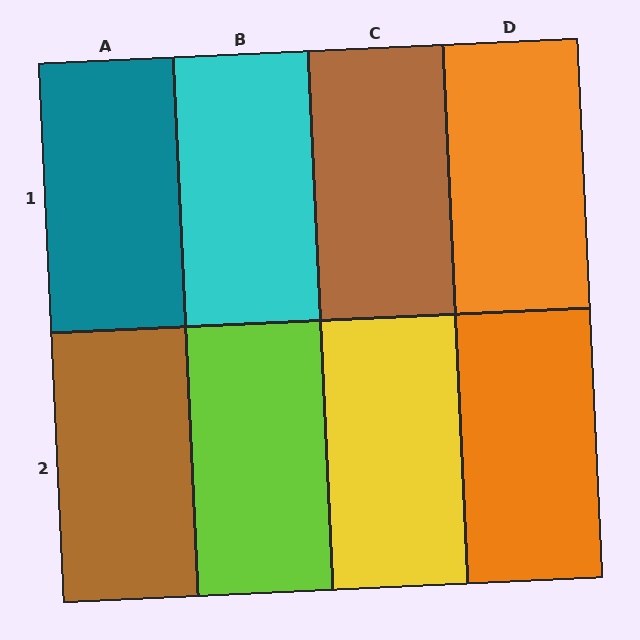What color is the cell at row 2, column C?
Yellow.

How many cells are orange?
2 cells are orange.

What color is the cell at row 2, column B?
Lime.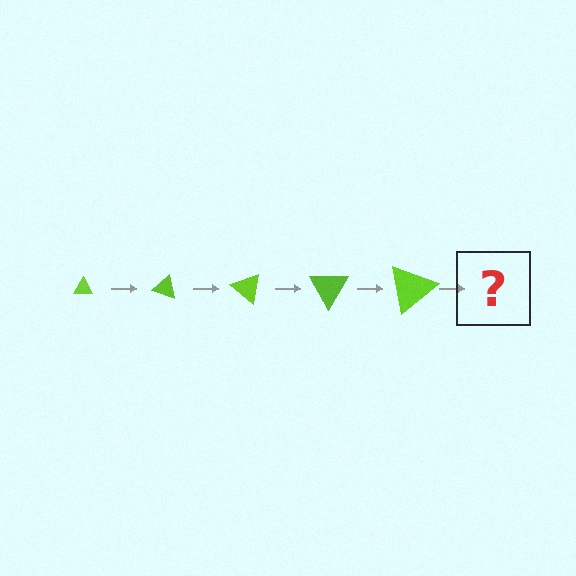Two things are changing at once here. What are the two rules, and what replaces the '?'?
The two rules are that the triangle grows larger each step and it rotates 20 degrees each step. The '?' should be a triangle, larger than the previous one and rotated 100 degrees from the start.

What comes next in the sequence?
The next element should be a triangle, larger than the previous one and rotated 100 degrees from the start.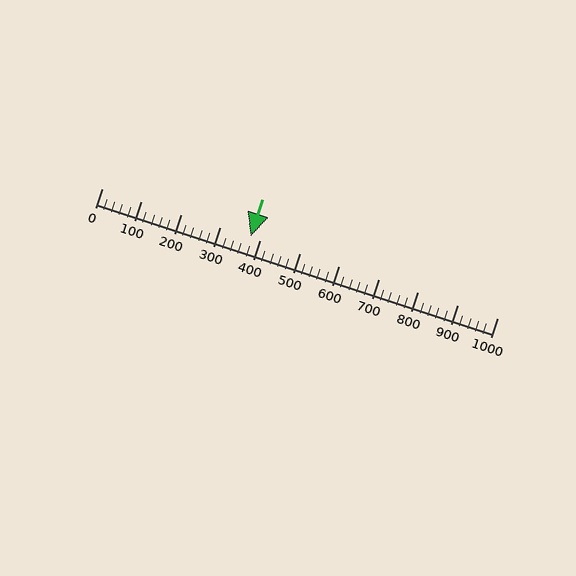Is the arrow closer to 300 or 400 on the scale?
The arrow is closer to 400.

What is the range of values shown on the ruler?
The ruler shows values from 0 to 1000.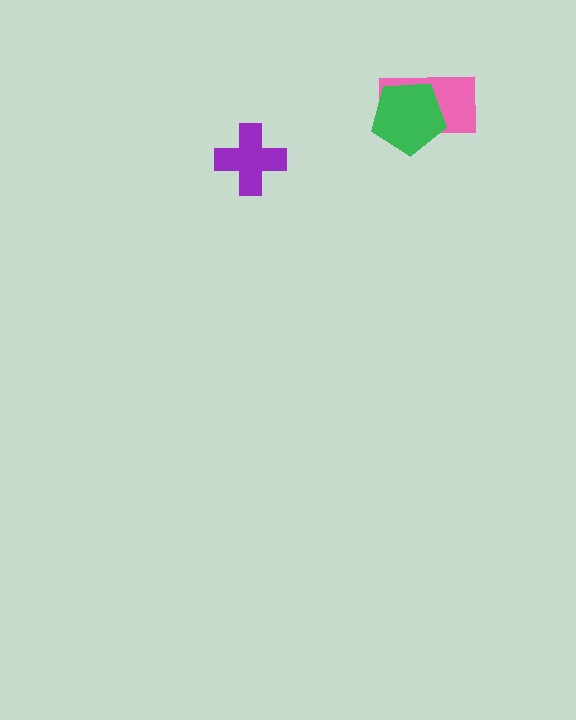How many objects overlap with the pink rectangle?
1 object overlaps with the pink rectangle.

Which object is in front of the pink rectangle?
The green pentagon is in front of the pink rectangle.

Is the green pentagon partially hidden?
No, no other shape covers it.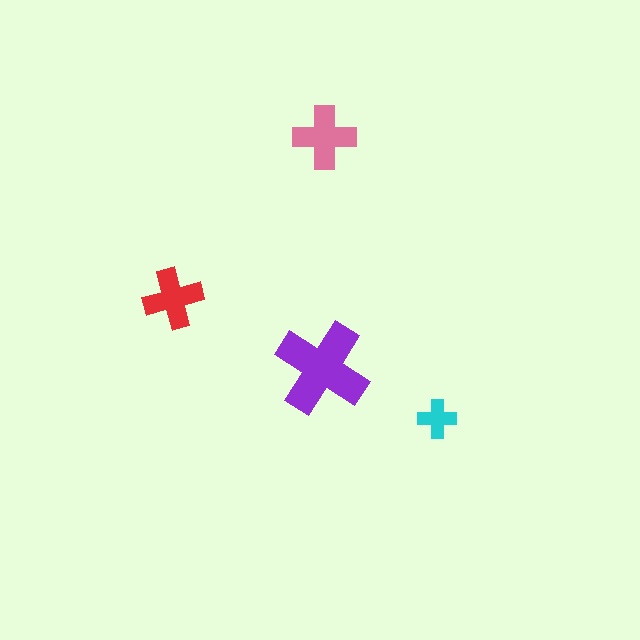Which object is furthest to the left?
The red cross is leftmost.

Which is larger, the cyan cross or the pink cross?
The pink one.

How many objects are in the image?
There are 4 objects in the image.